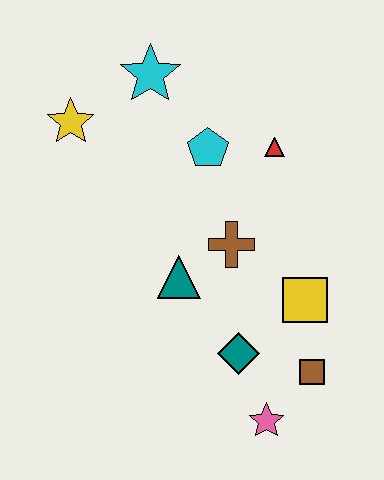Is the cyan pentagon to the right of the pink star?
No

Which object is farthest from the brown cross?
The yellow star is farthest from the brown cross.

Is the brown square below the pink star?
No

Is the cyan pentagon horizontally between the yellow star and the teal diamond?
Yes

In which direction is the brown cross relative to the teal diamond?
The brown cross is above the teal diamond.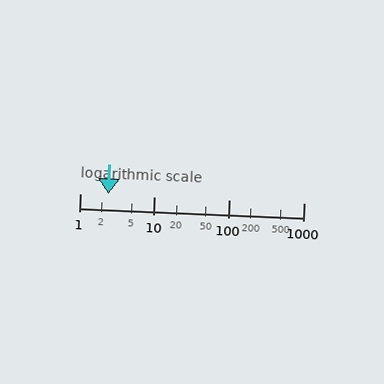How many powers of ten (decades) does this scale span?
The scale spans 3 decades, from 1 to 1000.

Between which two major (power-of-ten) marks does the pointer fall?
The pointer is between 1 and 10.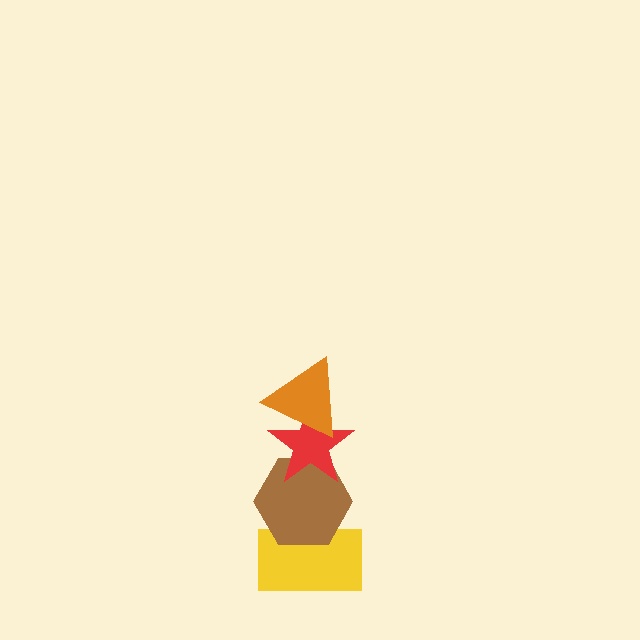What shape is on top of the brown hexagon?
The red star is on top of the brown hexagon.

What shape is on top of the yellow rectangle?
The brown hexagon is on top of the yellow rectangle.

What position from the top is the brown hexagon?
The brown hexagon is 3rd from the top.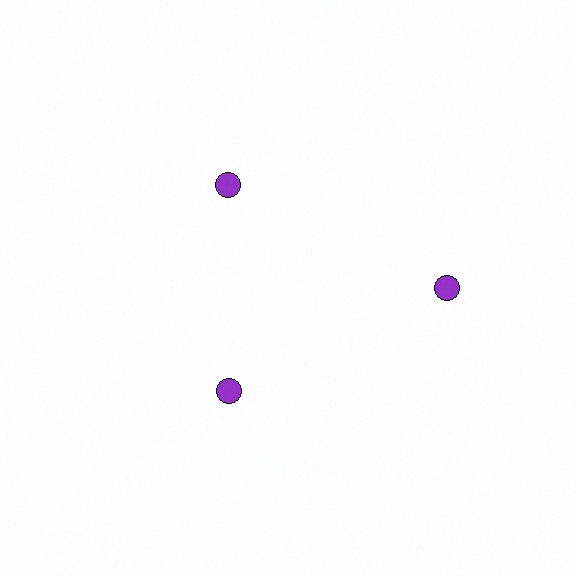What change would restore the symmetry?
The symmetry would be restored by moving it inward, back onto the ring so that all 3 circles sit at equal angles and equal distance from the center.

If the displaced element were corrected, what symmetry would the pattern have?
It would have 3-fold rotational symmetry — the pattern would map onto itself every 120 degrees.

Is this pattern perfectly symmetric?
No. The 3 purple circles are arranged in a ring, but one element near the 3 o'clock position is pushed outward from the center, breaking the 3-fold rotational symmetry.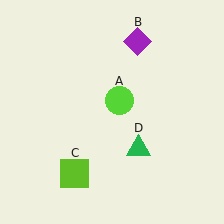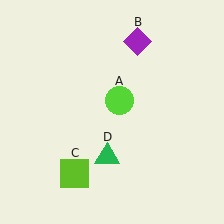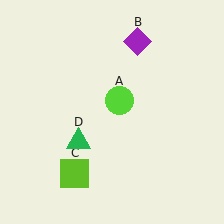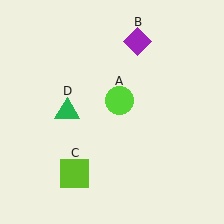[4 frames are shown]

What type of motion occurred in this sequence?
The green triangle (object D) rotated clockwise around the center of the scene.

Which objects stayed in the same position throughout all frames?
Lime circle (object A) and purple diamond (object B) and lime square (object C) remained stationary.